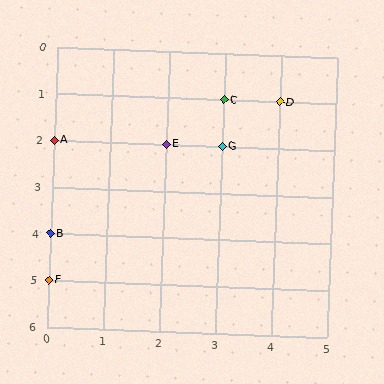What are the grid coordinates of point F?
Point F is at grid coordinates (0, 5).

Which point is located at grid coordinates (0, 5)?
Point F is at (0, 5).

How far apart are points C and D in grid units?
Points C and D are 1 column apart.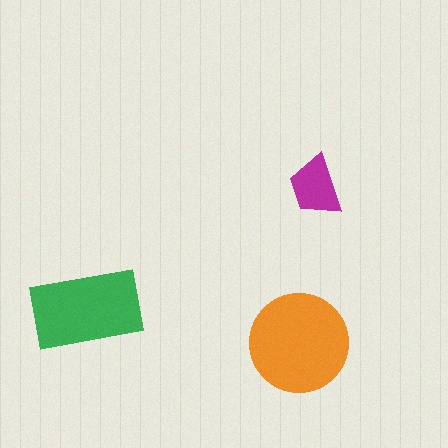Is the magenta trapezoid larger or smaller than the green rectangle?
Smaller.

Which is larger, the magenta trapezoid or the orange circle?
The orange circle.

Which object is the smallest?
The magenta trapezoid.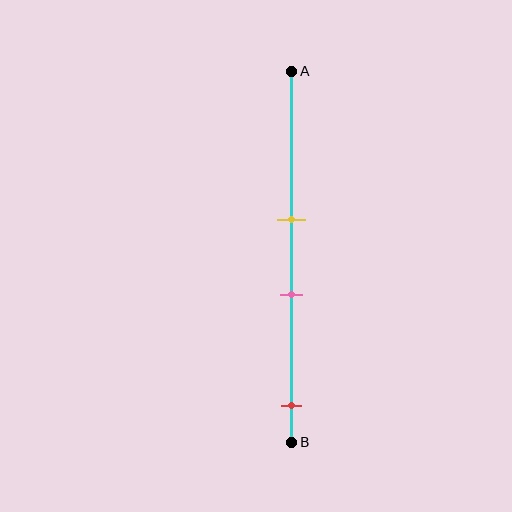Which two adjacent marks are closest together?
The yellow and pink marks are the closest adjacent pair.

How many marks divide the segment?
There are 3 marks dividing the segment.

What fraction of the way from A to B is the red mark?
The red mark is approximately 90% (0.9) of the way from A to B.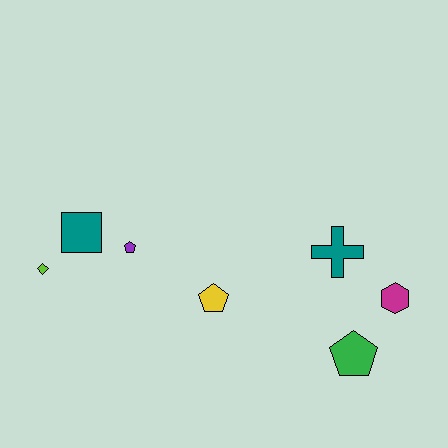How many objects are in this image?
There are 7 objects.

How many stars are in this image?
There are no stars.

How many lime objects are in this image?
There is 1 lime object.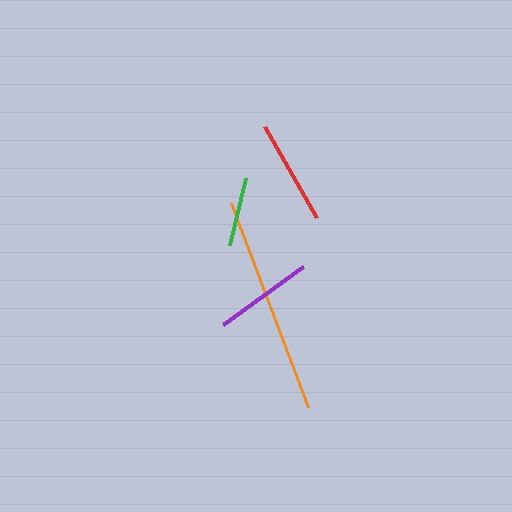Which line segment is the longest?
The orange line is the longest at approximately 218 pixels.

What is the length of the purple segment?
The purple segment is approximately 98 pixels long.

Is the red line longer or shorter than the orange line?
The orange line is longer than the red line.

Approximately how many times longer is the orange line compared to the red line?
The orange line is approximately 2.1 times the length of the red line.